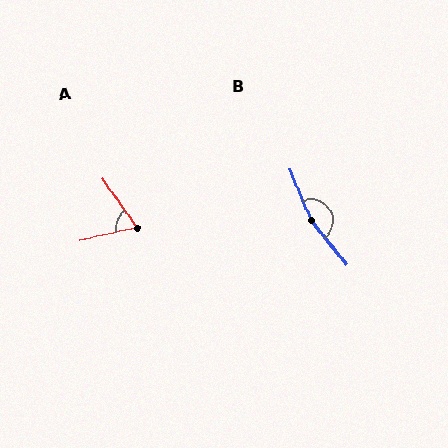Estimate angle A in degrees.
Approximately 67 degrees.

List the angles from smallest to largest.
A (67°), B (164°).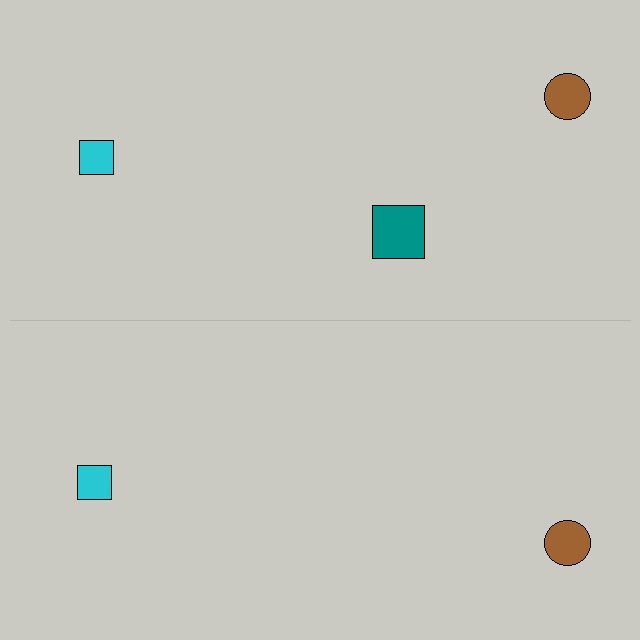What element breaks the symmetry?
A teal square is missing from the bottom side.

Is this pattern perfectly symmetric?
No, the pattern is not perfectly symmetric. A teal square is missing from the bottom side.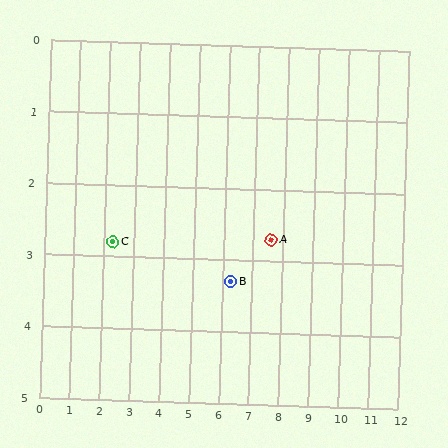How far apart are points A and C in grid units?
Points A and C are about 5.3 grid units apart.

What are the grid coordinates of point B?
Point B is at approximately (6.3, 3.3).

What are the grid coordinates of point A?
Point A is at approximately (7.6, 2.7).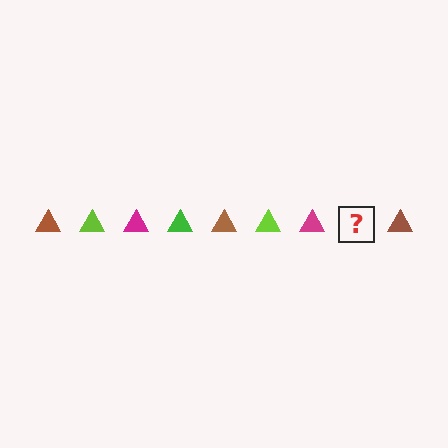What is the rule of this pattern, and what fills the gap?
The rule is that the pattern cycles through brown, lime, magenta, green triangles. The gap should be filled with a green triangle.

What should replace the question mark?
The question mark should be replaced with a green triangle.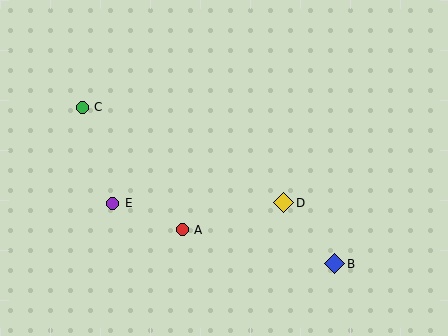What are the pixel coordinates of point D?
Point D is at (284, 203).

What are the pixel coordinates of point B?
Point B is at (335, 264).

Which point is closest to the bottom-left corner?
Point E is closest to the bottom-left corner.